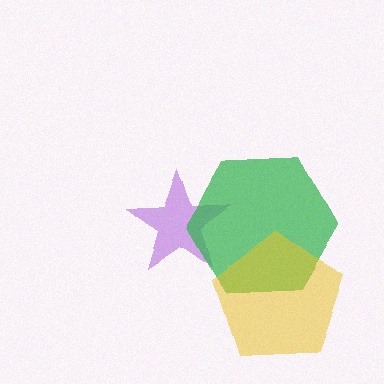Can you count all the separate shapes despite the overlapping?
Yes, there are 3 separate shapes.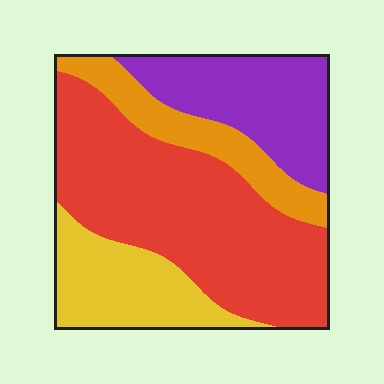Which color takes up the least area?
Orange, at roughly 15%.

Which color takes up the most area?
Red, at roughly 45%.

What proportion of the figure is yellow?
Yellow takes up between a sixth and a third of the figure.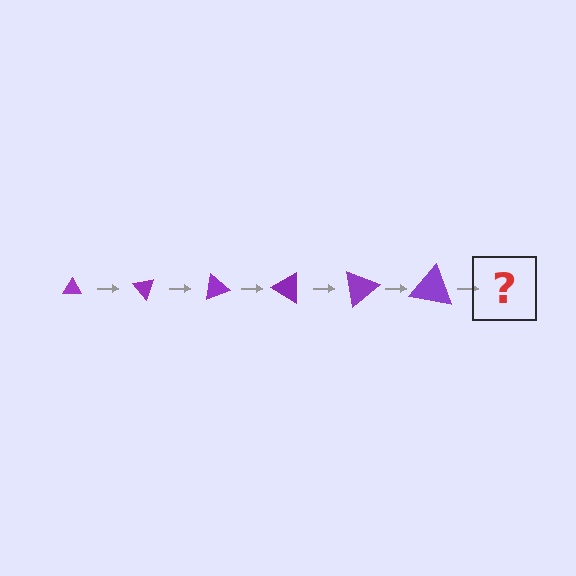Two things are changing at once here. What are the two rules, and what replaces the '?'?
The two rules are that the triangle grows larger each step and it rotates 50 degrees each step. The '?' should be a triangle, larger than the previous one and rotated 300 degrees from the start.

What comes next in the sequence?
The next element should be a triangle, larger than the previous one and rotated 300 degrees from the start.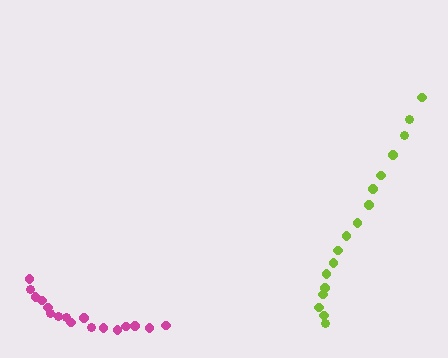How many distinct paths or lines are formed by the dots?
There are 2 distinct paths.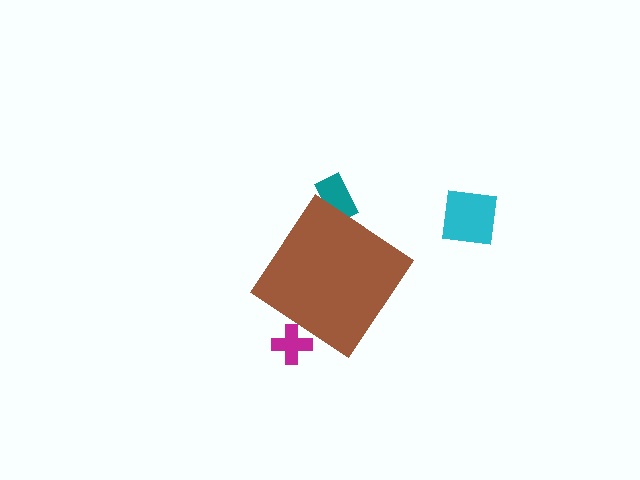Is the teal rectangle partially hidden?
Yes, the teal rectangle is partially hidden behind the brown diamond.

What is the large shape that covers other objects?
A brown diamond.